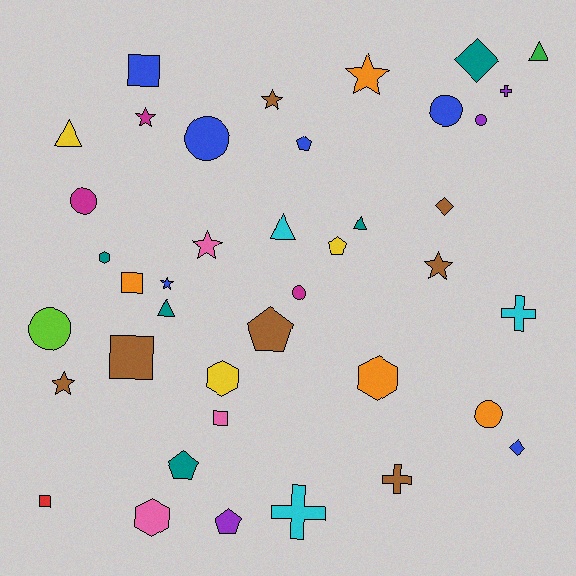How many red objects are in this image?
There is 1 red object.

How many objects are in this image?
There are 40 objects.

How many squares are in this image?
There are 5 squares.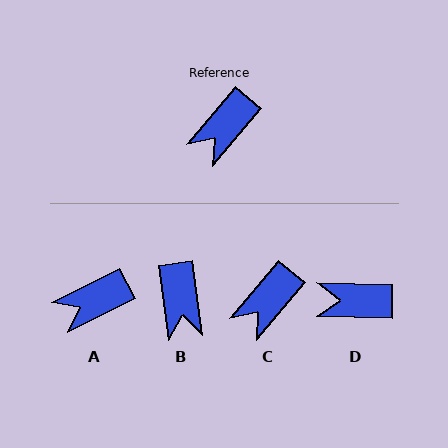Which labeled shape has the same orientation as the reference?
C.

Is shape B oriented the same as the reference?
No, it is off by about 48 degrees.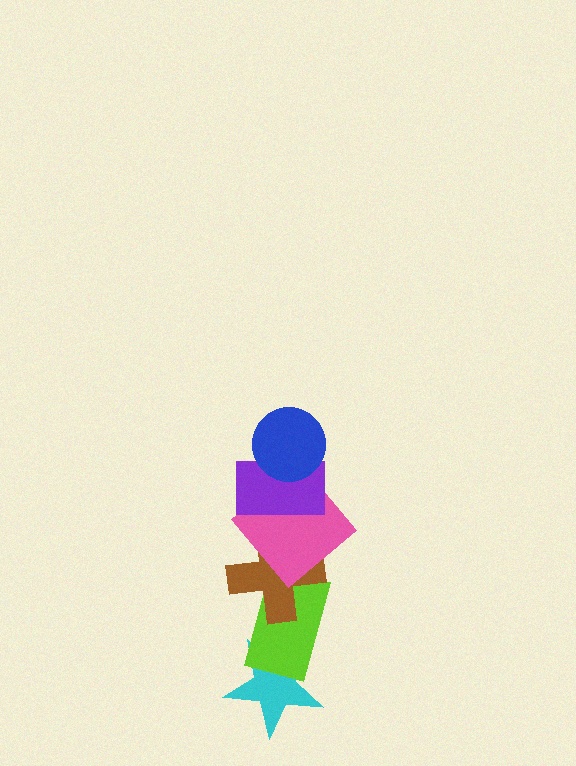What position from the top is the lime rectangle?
The lime rectangle is 5th from the top.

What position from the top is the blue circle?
The blue circle is 1st from the top.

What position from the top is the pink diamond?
The pink diamond is 3rd from the top.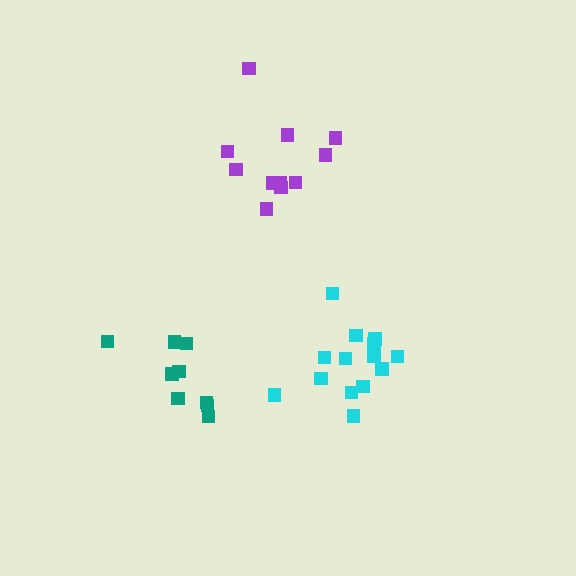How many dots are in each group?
Group 1: 11 dots, Group 2: 15 dots, Group 3: 9 dots (35 total).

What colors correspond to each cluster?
The clusters are colored: purple, cyan, teal.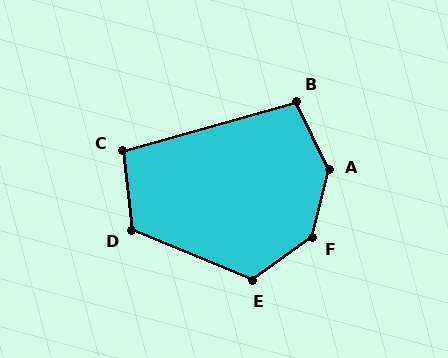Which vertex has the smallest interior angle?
C, at approximately 99 degrees.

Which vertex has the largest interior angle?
F, at approximately 140 degrees.